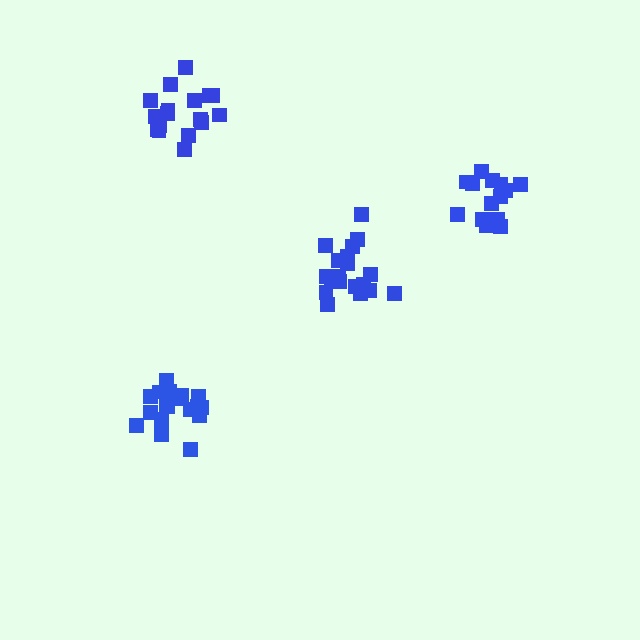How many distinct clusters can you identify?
There are 4 distinct clusters.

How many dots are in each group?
Group 1: 20 dots, Group 2: 15 dots, Group 3: 17 dots, Group 4: 19 dots (71 total).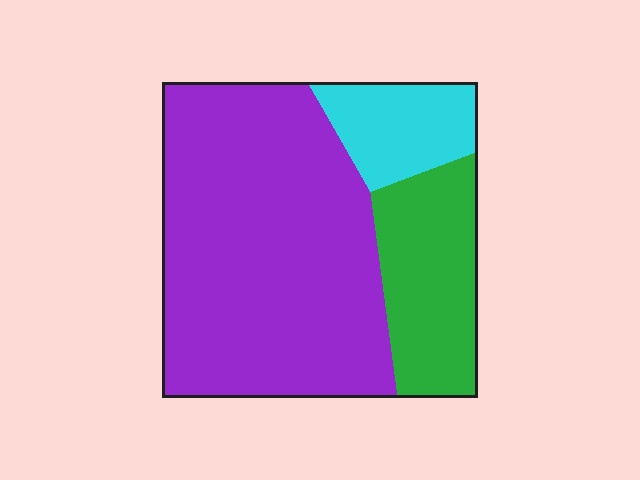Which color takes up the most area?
Purple, at roughly 65%.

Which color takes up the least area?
Cyan, at roughly 15%.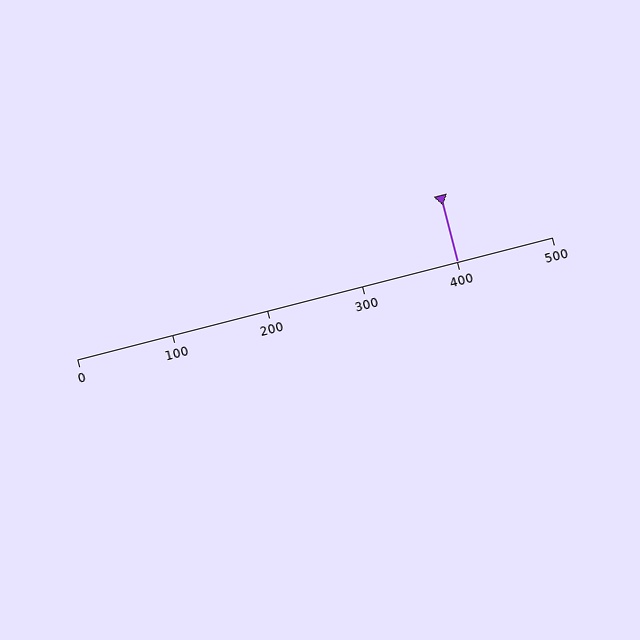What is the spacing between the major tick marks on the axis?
The major ticks are spaced 100 apart.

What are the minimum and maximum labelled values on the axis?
The axis runs from 0 to 500.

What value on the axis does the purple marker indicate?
The marker indicates approximately 400.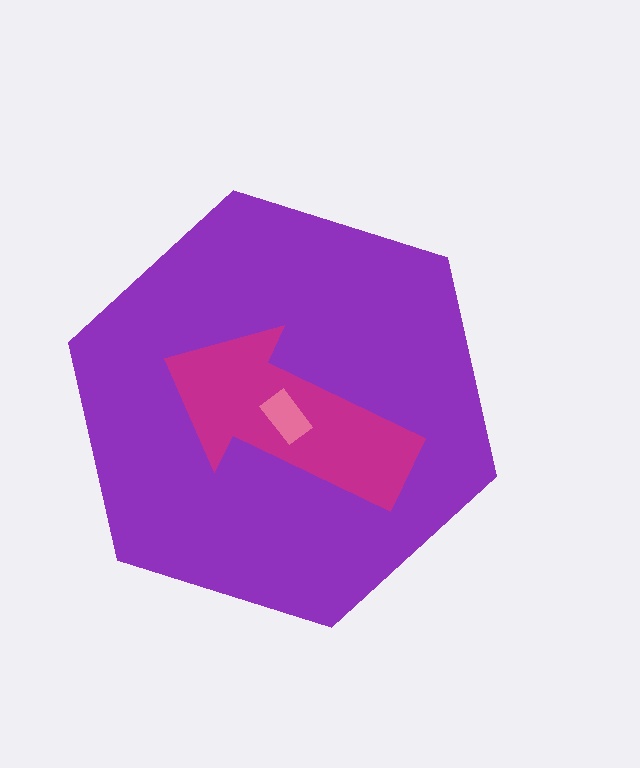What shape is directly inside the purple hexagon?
The magenta arrow.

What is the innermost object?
The pink rectangle.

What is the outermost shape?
The purple hexagon.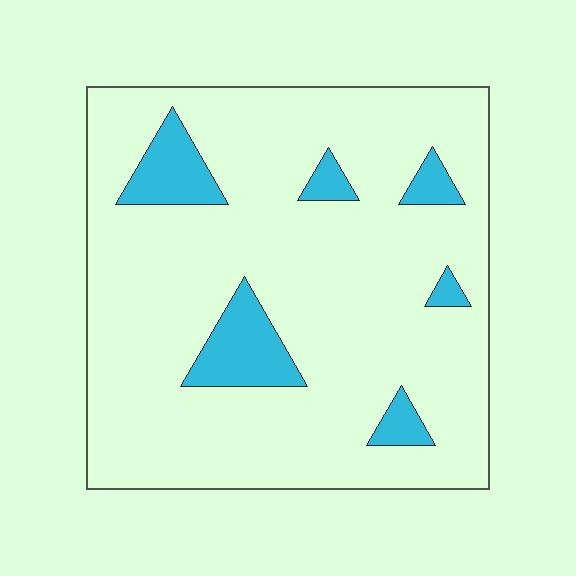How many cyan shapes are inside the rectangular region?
6.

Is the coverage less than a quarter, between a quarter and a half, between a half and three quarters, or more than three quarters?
Less than a quarter.